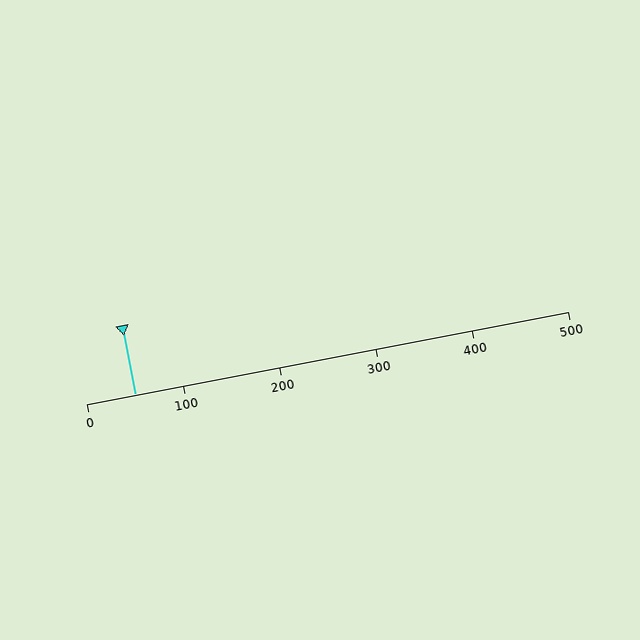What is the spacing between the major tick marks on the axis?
The major ticks are spaced 100 apart.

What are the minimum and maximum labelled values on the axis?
The axis runs from 0 to 500.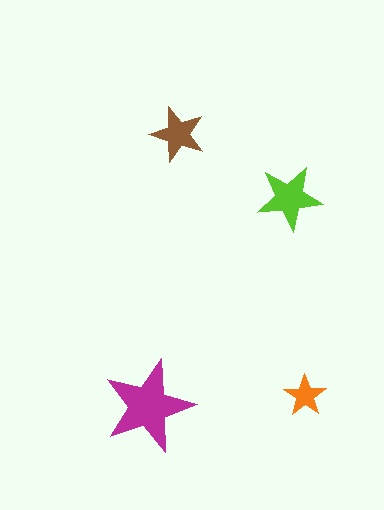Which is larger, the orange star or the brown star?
The brown one.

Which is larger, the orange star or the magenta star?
The magenta one.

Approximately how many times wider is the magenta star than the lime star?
About 1.5 times wider.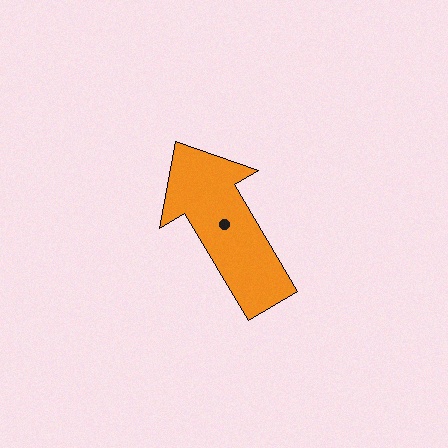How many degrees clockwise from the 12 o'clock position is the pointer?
Approximately 329 degrees.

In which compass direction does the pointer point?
Northwest.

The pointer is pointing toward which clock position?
Roughly 11 o'clock.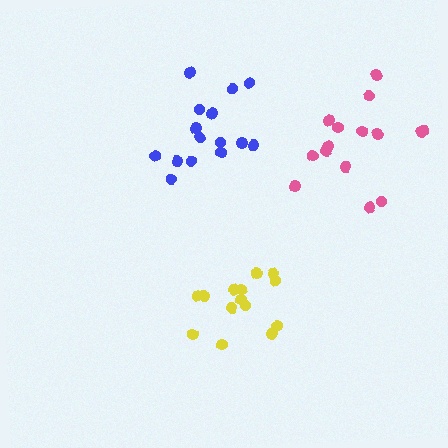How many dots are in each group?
Group 1: 14 dots, Group 2: 15 dots, Group 3: 15 dots (44 total).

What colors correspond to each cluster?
The clusters are colored: yellow, pink, blue.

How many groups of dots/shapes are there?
There are 3 groups.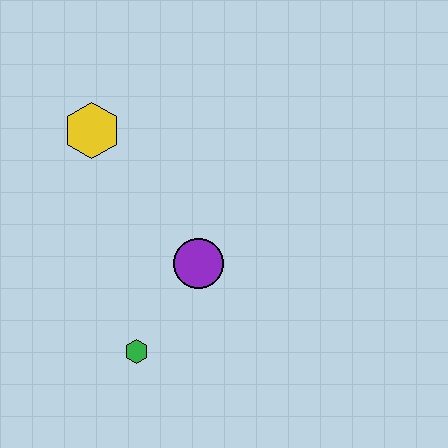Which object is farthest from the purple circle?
The yellow hexagon is farthest from the purple circle.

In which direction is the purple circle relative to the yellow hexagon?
The purple circle is below the yellow hexagon.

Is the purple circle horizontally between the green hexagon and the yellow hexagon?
No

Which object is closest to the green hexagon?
The purple circle is closest to the green hexagon.